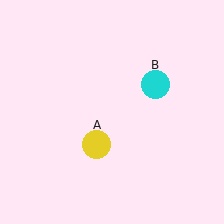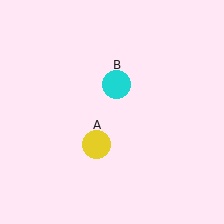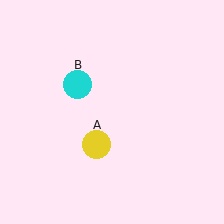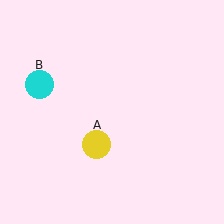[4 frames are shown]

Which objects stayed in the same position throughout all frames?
Yellow circle (object A) remained stationary.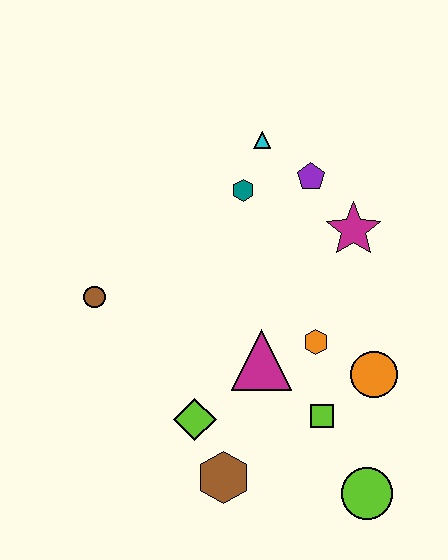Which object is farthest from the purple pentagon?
The lime circle is farthest from the purple pentagon.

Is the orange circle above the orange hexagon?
No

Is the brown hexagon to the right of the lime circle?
No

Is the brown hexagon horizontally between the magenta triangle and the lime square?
No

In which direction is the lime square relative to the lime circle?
The lime square is above the lime circle.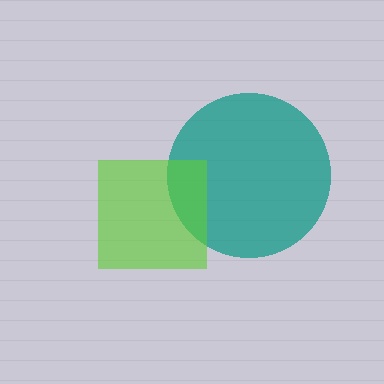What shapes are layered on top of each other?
The layered shapes are: a teal circle, a lime square.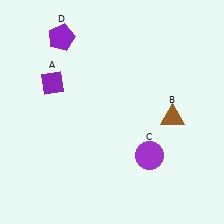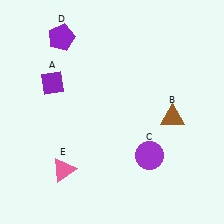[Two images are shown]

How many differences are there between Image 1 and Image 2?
There is 1 difference between the two images.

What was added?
A pink triangle (E) was added in Image 2.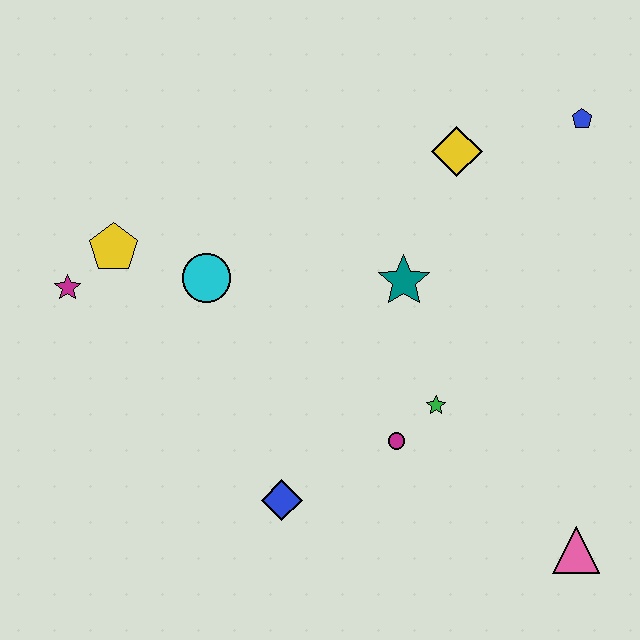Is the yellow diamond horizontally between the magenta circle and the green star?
No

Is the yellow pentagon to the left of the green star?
Yes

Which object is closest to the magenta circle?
The green star is closest to the magenta circle.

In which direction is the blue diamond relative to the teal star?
The blue diamond is below the teal star.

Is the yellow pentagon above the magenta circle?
Yes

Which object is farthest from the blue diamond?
The blue pentagon is farthest from the blue diamond.